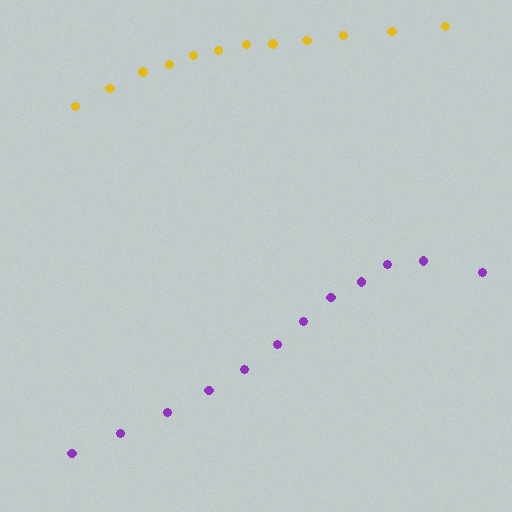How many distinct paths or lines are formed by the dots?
There are 2 distinct paths.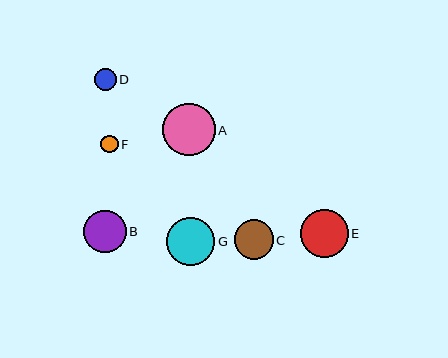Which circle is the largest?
Circle A is the largest with a size of approximately 53 pixels.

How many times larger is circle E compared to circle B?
Circle E is approximately 1.1 times the size of circle B.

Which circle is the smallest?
Circle F is the smallest with a size of approximately 18 pixels.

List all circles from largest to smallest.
From largest to smallest: A, G, E, B, C, D, F.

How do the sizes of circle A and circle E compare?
Circle A and circle E are approximately the same size.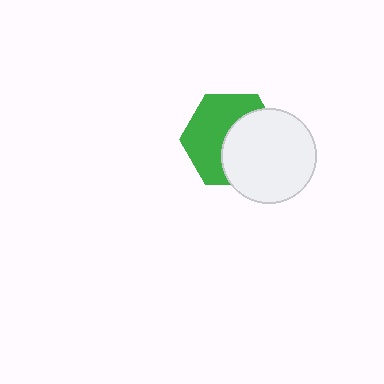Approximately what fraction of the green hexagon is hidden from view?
Roughly 47% of the green hexagon is hidden behind the white circle.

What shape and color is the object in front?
The object in front is a white circle.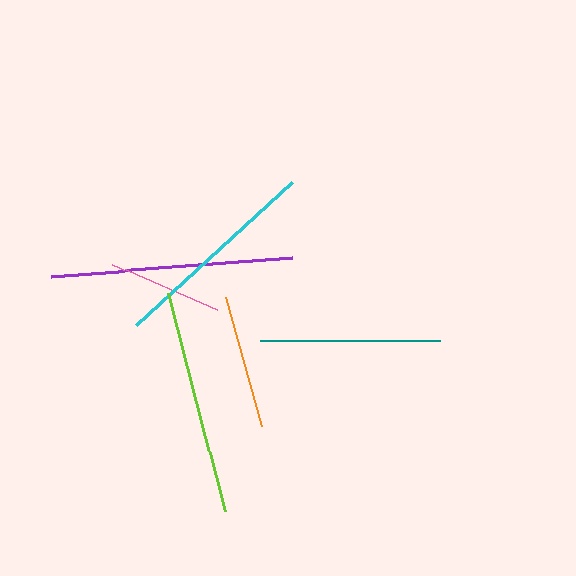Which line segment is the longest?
The purple line is the longest at approximately 242 pixels.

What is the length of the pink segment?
The pink segment is approximately 114 pixels long.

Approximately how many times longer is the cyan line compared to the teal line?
The cyan line is approximately 1.2 times the length of the teal line.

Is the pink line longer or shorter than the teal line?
The teal line is longer than the pink line.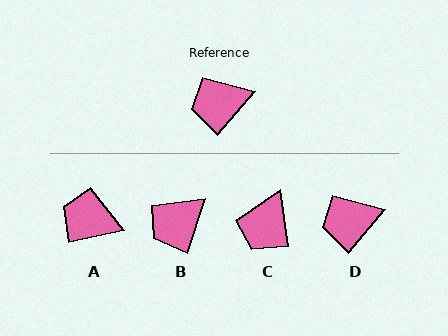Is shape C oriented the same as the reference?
No, it is off by about 49 degrees.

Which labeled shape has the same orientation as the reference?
D.